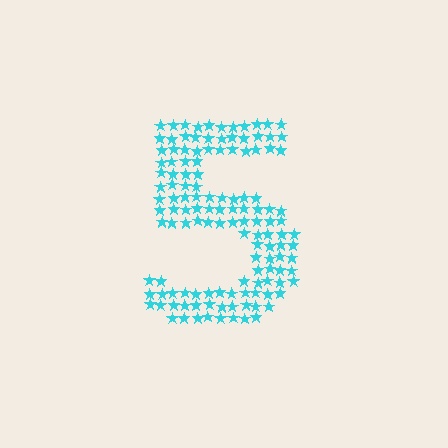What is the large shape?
The large shape is the digit 5.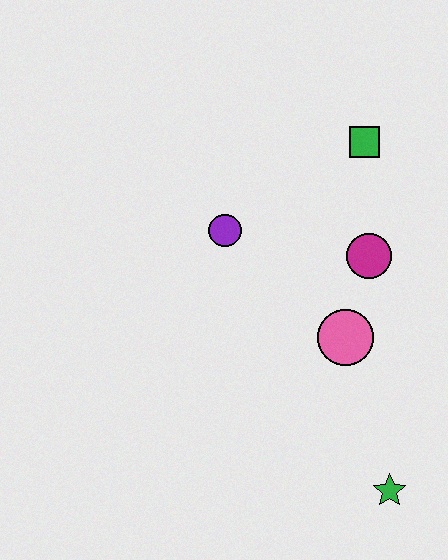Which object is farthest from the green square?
The green star is farthest from the green square.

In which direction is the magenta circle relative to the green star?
The magenta circle is above the green star.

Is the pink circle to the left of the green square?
Yes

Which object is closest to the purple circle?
The magenta circle is closest to the purple circle.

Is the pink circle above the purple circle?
No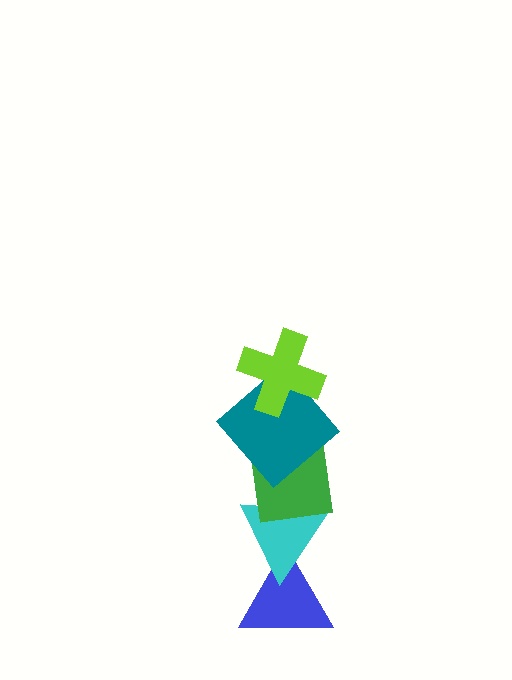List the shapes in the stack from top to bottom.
From top to bottom: the lime cross, the teal diamond, the green square, the cyan triangle, the blue triangle.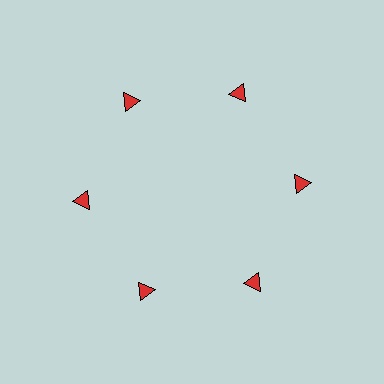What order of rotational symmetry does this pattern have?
This pattern has 6-fold rotational symmetry.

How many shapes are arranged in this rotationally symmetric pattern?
There are 6 shapes, arranged in 6 groups of 1.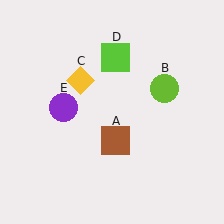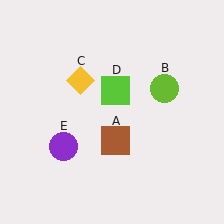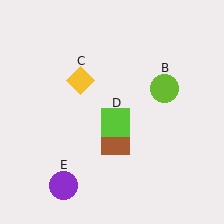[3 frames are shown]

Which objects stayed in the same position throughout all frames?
Brown square (object A) and lime circle (object B) and yellow diamond (object C) remained stationary.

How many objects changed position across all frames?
2 objects changed position: lime square (object D), purple circle (object E).